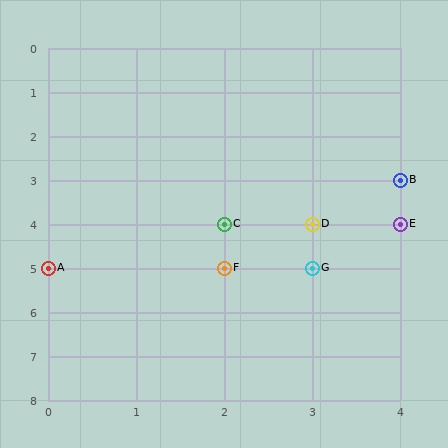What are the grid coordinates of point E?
Point E is at grid coordinates (4, 4).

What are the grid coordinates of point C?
Point C is at grid coordinates (2, 4).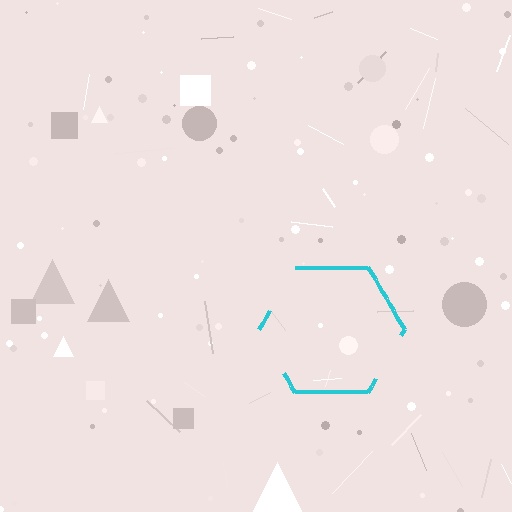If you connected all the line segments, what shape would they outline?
They would outline a hexagon.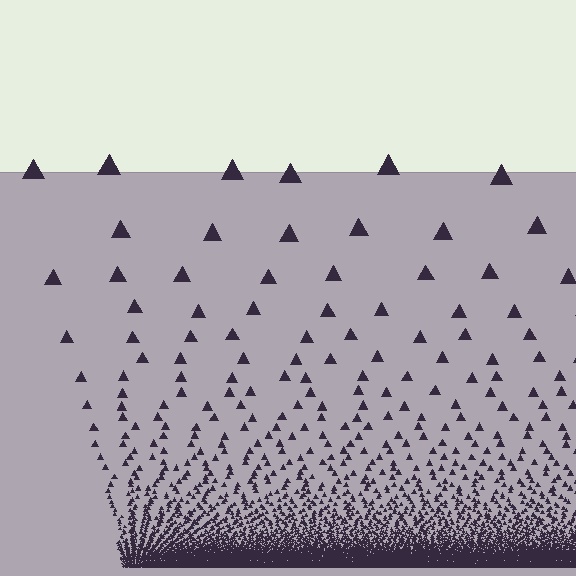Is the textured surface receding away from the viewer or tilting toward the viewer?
The surface appears to tilt toward the viewer. Texture elements get larger and sparser toward the top.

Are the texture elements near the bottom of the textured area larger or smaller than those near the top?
Smaller. The gradient is inverted — elements near the bottom are smaller and denser.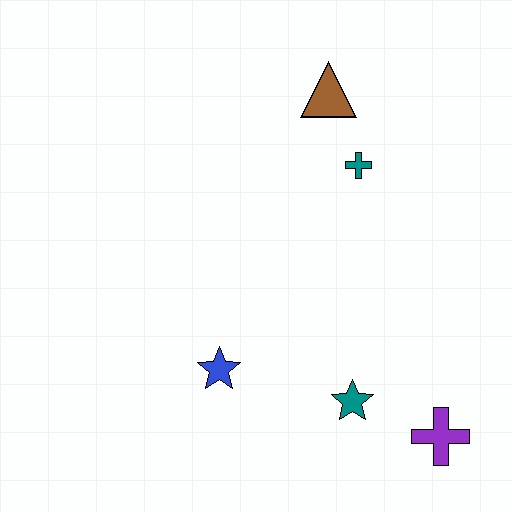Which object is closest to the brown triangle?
The teal cross is closest to the brown triangle.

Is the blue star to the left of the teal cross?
Yes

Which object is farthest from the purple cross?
The brown triangle is farthest from the purple cross.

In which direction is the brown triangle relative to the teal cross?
The brown triangle is above the teal cross.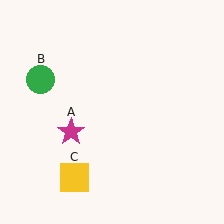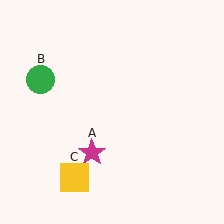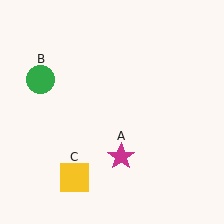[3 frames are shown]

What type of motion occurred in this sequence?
The magenta star (object A) rotated counterclockwise around the center of the scene.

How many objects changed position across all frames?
1 object changed position: magenta star (object A).